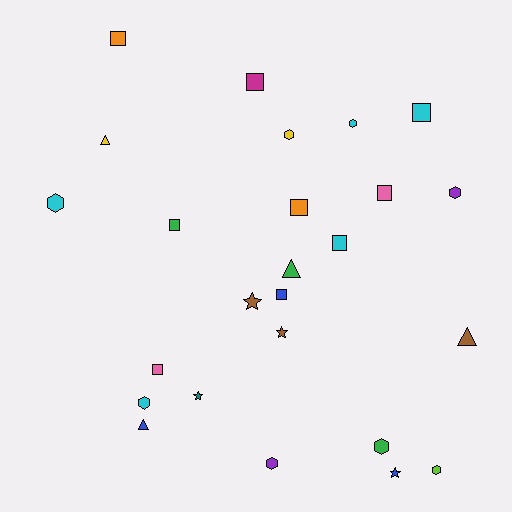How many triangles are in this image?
There are 4 triangles.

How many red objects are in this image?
There are no red objects.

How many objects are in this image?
There are 25 objects.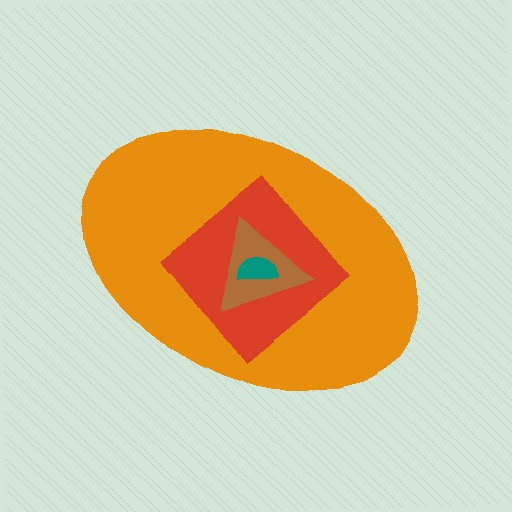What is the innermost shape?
The teal semicircle.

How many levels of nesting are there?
4.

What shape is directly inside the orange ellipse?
The red diamond.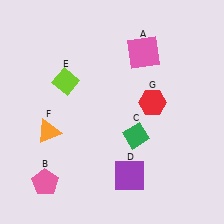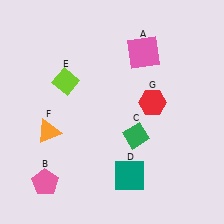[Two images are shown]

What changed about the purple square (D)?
In Image 1, D is purple. In Image 2, it changed to teal.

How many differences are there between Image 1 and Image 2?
There is 1 difference between the two images.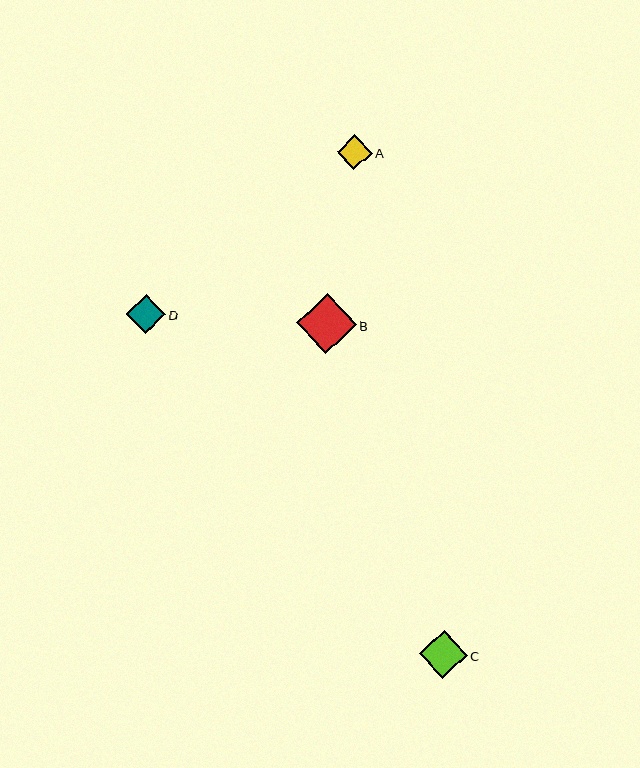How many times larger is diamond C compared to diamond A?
Diamond C is approximately 1.4 times the size of diamond A.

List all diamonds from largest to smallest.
From largest to smallest: B, C, D, A.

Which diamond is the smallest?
Diamond A is the smallest with a size of approximately 35 pixels.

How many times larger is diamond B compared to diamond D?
Diamond B is approximately 1.5 times the size of diamond D.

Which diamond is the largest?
Diamond B is the largest with a size of approximately 60 pixels.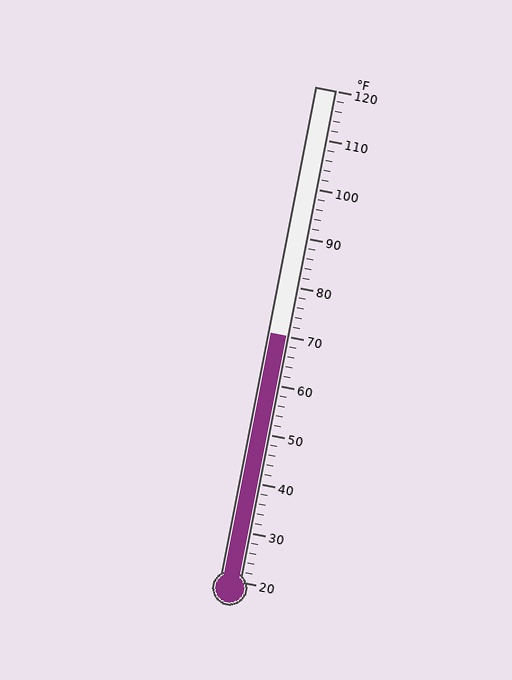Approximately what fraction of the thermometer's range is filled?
The thermometer is filled to approximately 50% of its range.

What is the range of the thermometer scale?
The thermometer scale ranges from 20°F to 120°F.